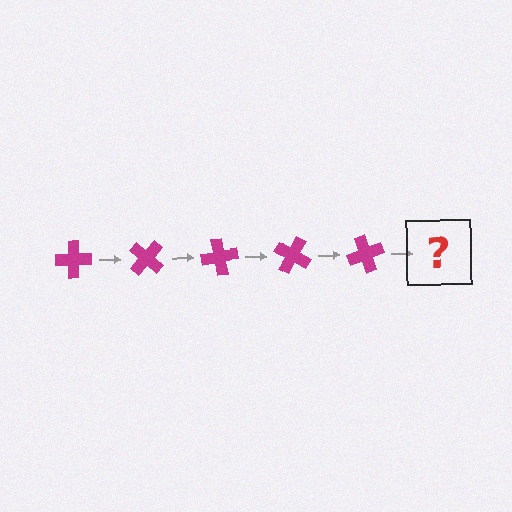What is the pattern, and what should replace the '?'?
The pattern is that the cross rotates 40 degrees each step. The '?' should be a magenta cross rotated 200 degrees.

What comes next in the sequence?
The next element should be a magenta cross rotated 200 degrees.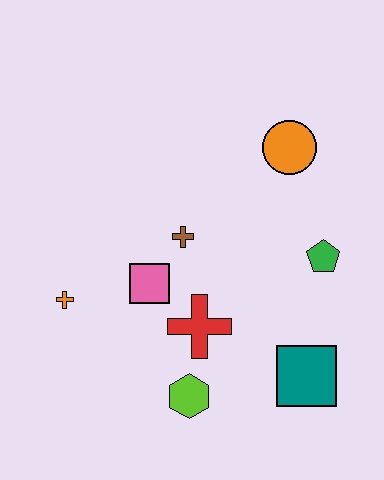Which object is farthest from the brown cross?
The teal square is farthest from the brown cross.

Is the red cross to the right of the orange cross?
Yes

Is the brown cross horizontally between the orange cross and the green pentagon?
Yes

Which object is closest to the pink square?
The brown cross is closest to the pink square.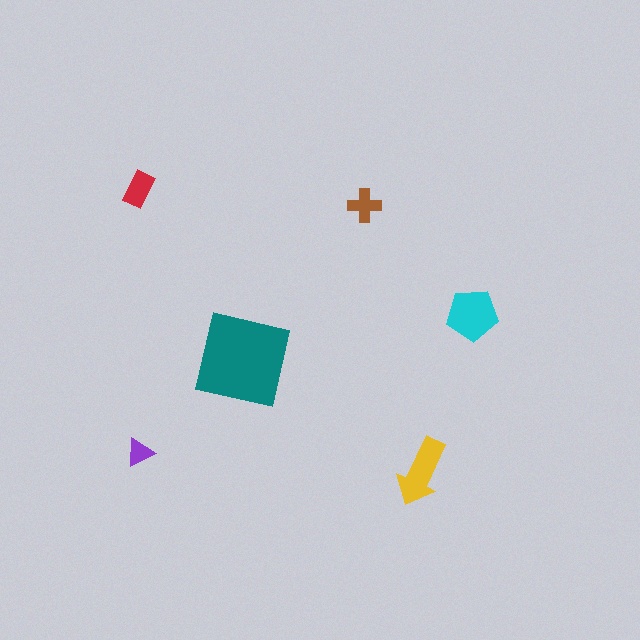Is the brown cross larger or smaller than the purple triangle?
Larger.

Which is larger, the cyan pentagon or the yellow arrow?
The cyan pentagon.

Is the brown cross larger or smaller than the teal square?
Smaller.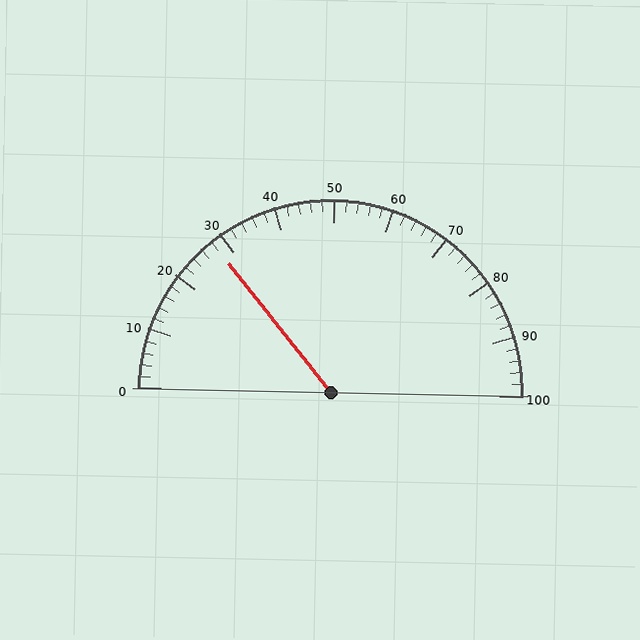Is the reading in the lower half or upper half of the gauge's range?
The reading is in the lower half of the range (0 to 100).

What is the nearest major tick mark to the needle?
The nearest major tick mark is 30.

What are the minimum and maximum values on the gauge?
The gauge ranges from 0 to 100.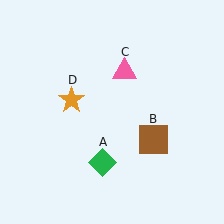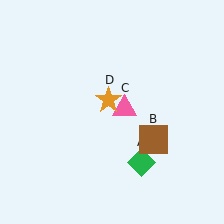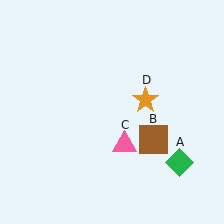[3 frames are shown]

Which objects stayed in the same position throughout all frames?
Brown square (object B) remained stationary.